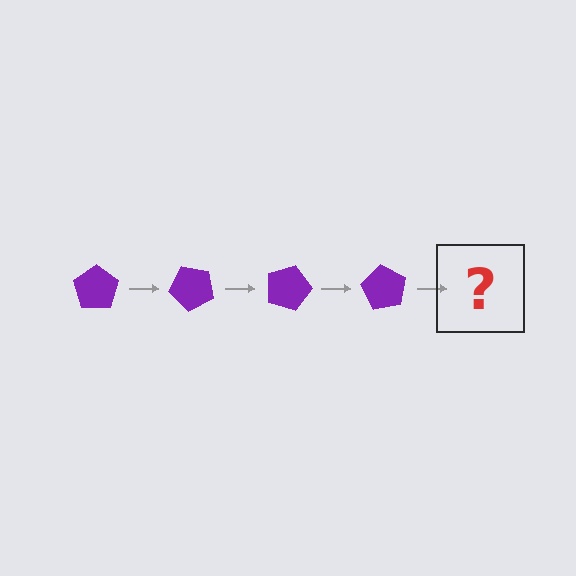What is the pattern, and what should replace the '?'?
The pattern is that the pentagon rotates 45 degrees each step. The '?' should be a purple pentagon rotated 180 degrees.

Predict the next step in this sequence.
The next step is a purple pentagon rotated 180 degrees.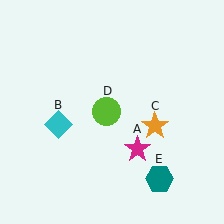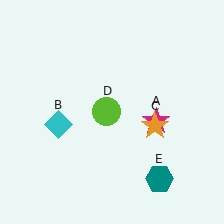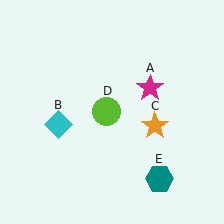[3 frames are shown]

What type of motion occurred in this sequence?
The magenta star (object A) rotated counterclockwise around the center of the scene.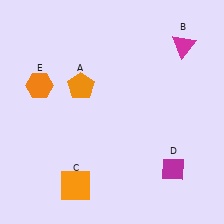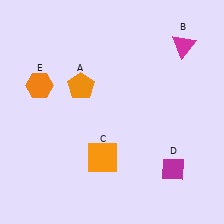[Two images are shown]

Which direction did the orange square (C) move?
The orange square (C) moved up.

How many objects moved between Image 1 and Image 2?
1 object moved between the two images.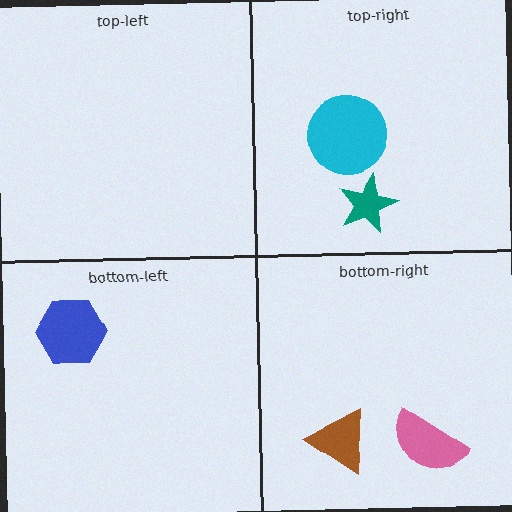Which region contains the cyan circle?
The top-right region.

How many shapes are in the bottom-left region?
1.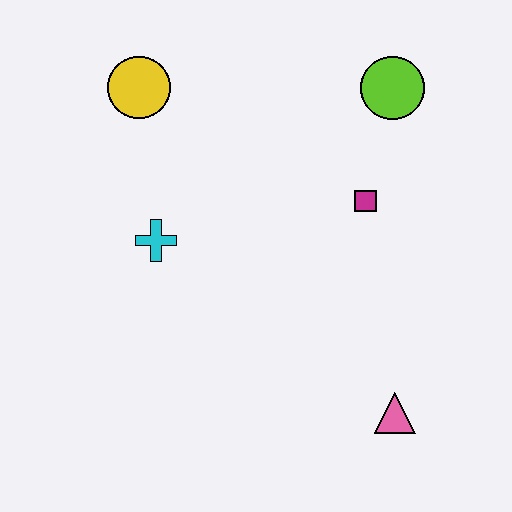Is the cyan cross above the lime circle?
No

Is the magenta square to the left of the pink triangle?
Yes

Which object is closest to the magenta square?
The lime circle is closest to the magenta square.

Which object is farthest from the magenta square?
The yellow circle is farthest from the magenta square.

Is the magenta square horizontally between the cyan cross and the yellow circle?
No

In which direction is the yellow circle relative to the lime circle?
The yellow circle is to the left of the lime circle.